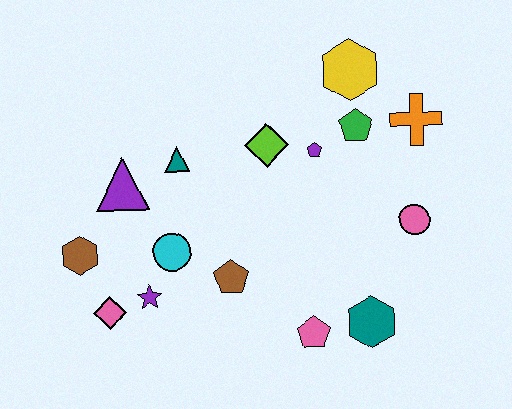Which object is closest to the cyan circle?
The purple star is closest to the cyan circle.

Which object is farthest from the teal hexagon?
The brown hexagon is farthest from the teal hexagon.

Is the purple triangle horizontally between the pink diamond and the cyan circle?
Yes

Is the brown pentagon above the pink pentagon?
Yes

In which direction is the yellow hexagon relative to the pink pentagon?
The yellow hexagon is above the pink pentagon.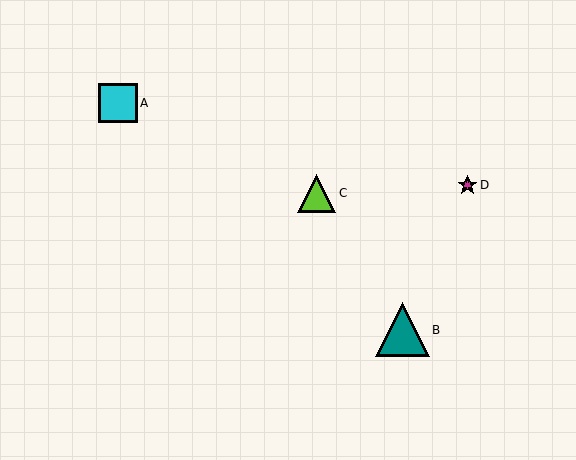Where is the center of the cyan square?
The center of the cyan square is at (118, 103).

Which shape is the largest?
The teal triangle (labeled B) is the largest.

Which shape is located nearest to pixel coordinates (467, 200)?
The magenta star (labeled D) at (468, 185) is nearest to that location.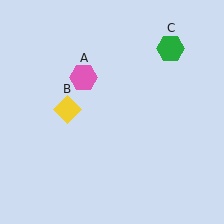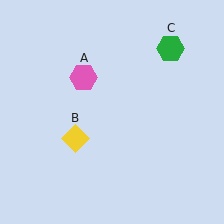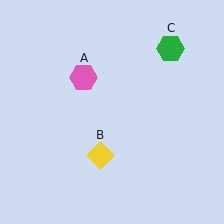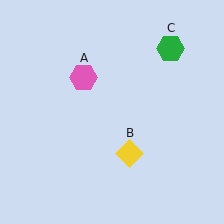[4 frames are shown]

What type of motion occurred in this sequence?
The yellow diamond (object B) rotated counterclockwise around the center of the scene.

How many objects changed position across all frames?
1 object changed position: yellow diamond (object B).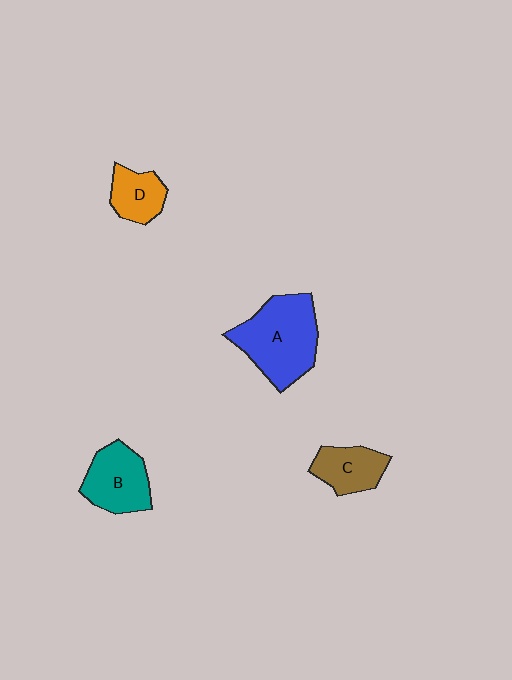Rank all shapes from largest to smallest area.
From largest to smallest: A (blue), B (teal), C (brown), D (orange).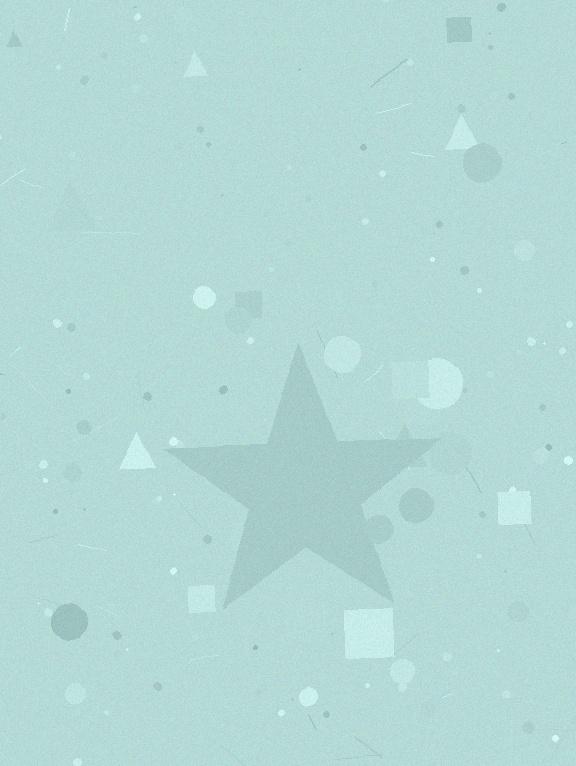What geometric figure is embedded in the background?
A star is embedded in the background.